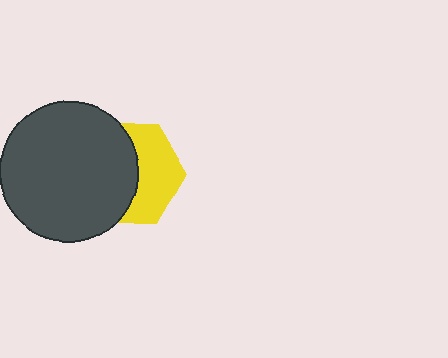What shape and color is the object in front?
The object in front is a dark gray circle.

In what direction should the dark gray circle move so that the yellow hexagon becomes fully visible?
The dark gray circle should move left. That is the shortest direction to clear the overlap and leave the yellow hexagon fully visible.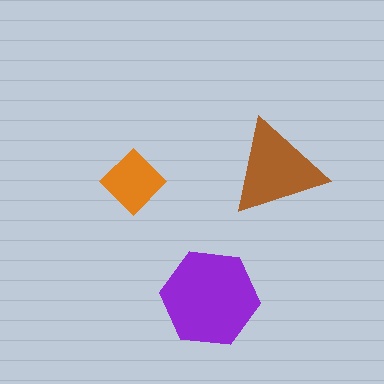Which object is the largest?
The purple hexagon.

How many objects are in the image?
There are 3 objects in the image.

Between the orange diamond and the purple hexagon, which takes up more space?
The purple hexagon.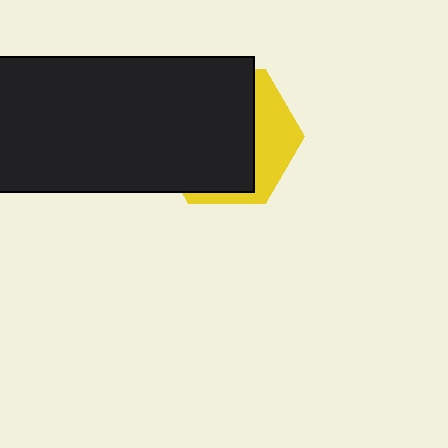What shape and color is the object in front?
The object in front is a black rectangle.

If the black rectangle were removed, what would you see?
You would see the complete yellow hexagon.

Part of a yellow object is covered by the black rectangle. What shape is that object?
It is a hexagon.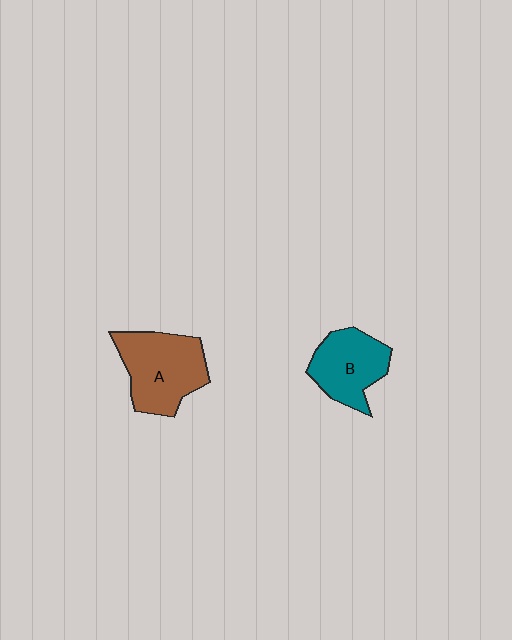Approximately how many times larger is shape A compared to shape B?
Approximately 1.3 times.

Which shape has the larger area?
Shape A (brown).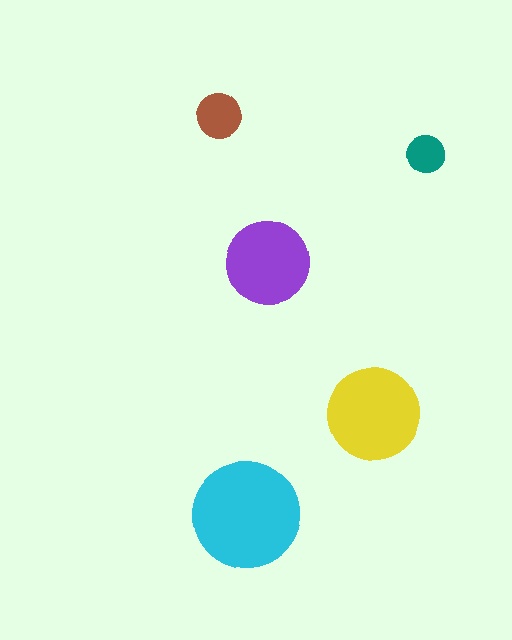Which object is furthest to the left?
The brown circle is leftmost.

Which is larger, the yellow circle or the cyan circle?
The cyan one.